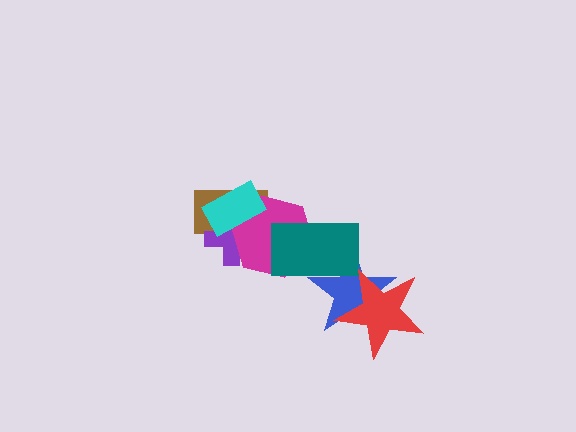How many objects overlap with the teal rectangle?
2 objects overlap with the teal rectangle.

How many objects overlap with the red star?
1 object overlaps with the red star.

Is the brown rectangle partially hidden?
Yes, it is partially covered by another shape.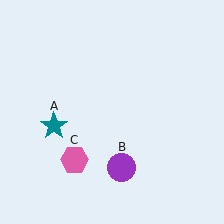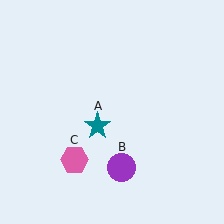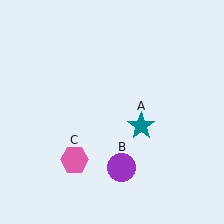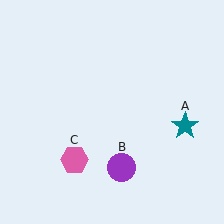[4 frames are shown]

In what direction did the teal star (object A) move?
The teal star (object A) moved right.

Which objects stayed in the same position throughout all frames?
Purple circle (object B) and pink hexagon (object C) remained stationary.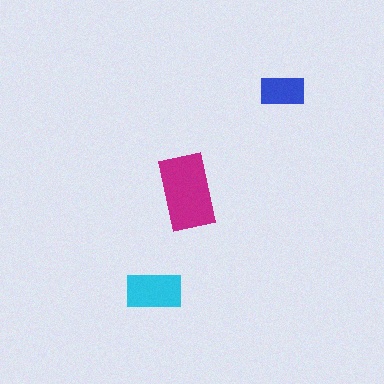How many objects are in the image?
There are 3 objects in the image.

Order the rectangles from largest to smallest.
the magenta one, the cyan one, the blue one.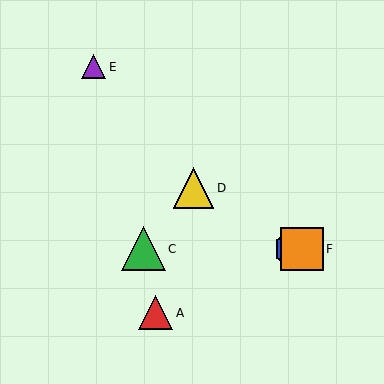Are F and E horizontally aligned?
No, F is at y≈249 and E is at y≈67.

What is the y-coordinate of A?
Object A is at y≈313.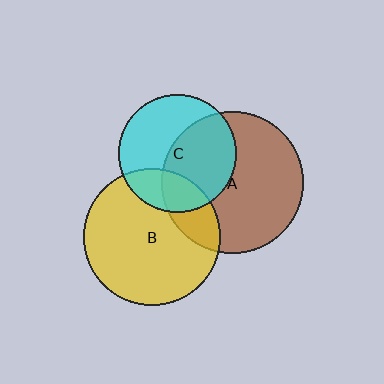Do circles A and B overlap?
Yes.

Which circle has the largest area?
Circle A (brown).